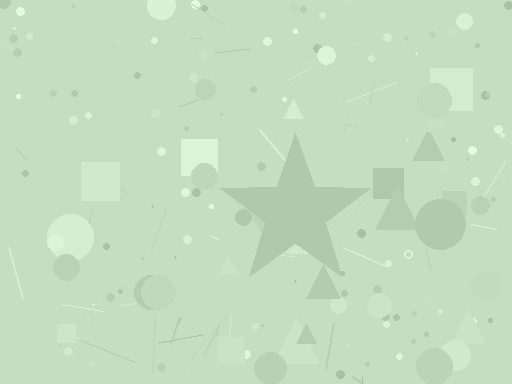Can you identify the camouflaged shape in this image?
The camouflaged shape is a star.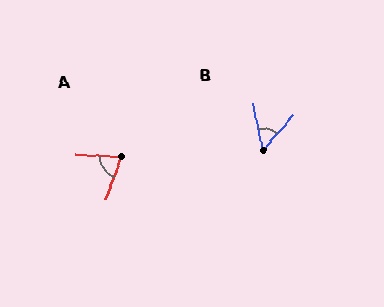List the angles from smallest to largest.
B (53°), A (73°).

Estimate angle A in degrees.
Approximately 73 degrees.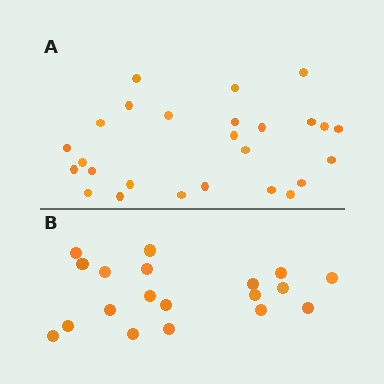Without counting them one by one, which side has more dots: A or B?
Region A (the top region) has more dots.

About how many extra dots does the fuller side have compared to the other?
Region A has roughly 8 or so more dots than region B.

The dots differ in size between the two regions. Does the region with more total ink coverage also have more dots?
No. Region B has more total ink coverage because its dots are larger, but region A actually contains more individual dots. Total area can be misleading — the number of items is what matters here.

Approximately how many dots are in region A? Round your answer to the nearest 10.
About 30 dots. (The exact count is 26, which rounds to 30.)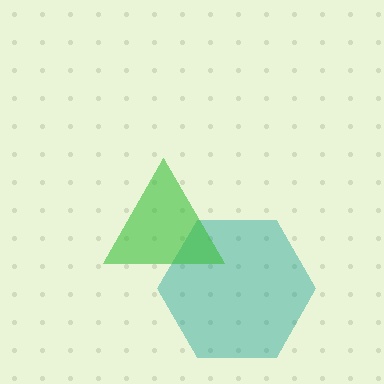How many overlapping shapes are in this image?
There are 2 overlapping shapes in the image.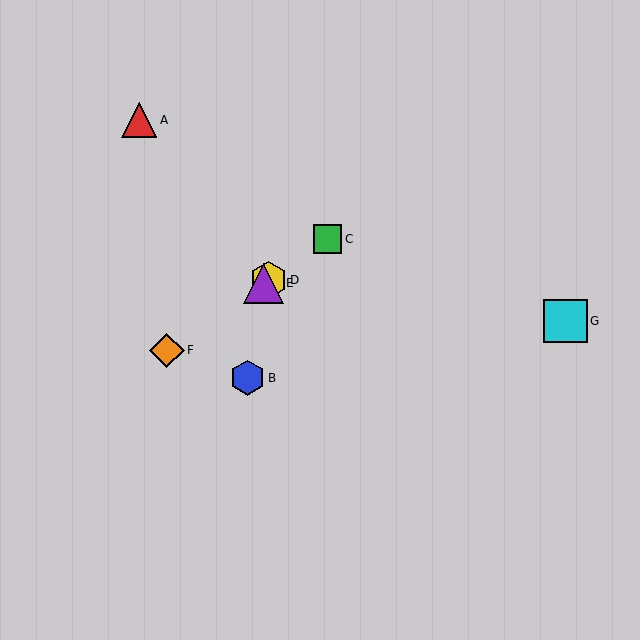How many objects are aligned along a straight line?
4 objects (C, D, E, F) are aligned along a straight line.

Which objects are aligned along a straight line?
Objects C, D, E, F are aligned along a straight line.